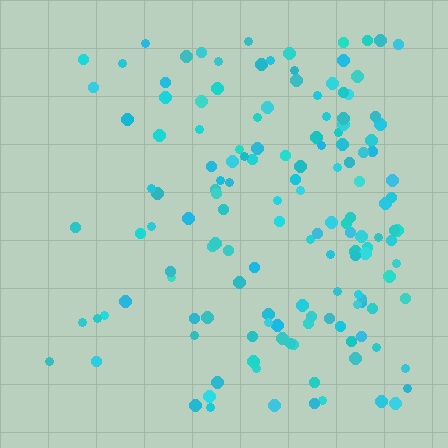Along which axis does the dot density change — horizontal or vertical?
Horizontal.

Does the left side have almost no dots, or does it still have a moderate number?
Still a moderate number, just noticeably fewer than the right.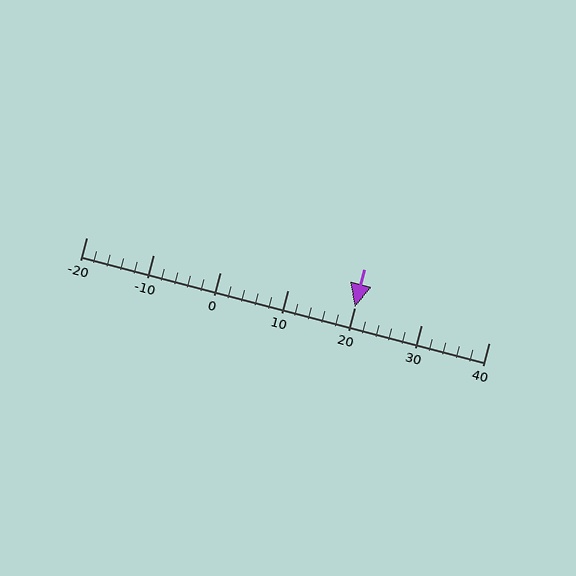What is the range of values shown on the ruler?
The ruler shows values from -20 to 40.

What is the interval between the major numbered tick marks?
The major tick marks are spaced 10 units apart.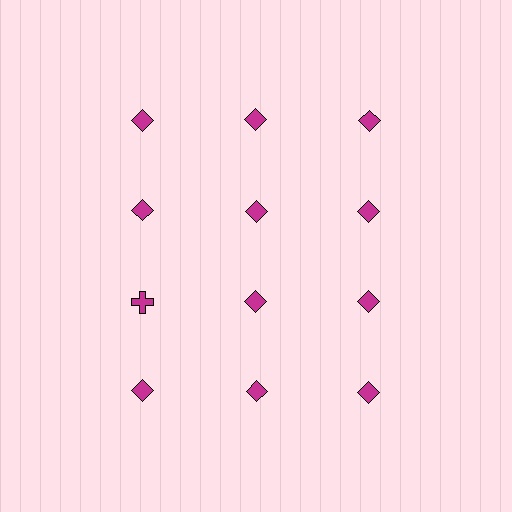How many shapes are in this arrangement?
There are 12 shapes arranged in a grid pattern.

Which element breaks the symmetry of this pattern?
The magenta cross in the third row, leftmost column breaks the symmetry. All other shapes are magenta diamonds.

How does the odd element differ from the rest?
It has a different shape: cross instead of diamond.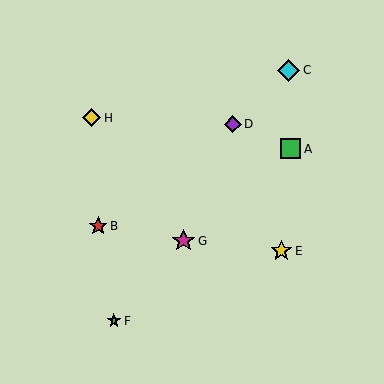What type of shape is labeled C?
Shape C is a cyan diamond.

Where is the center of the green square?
The center of the green square is at (290, 149).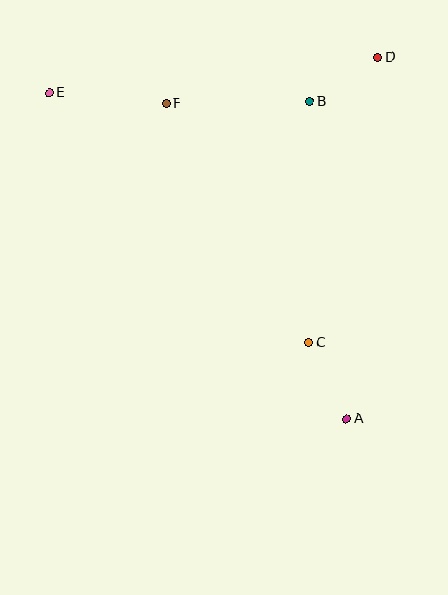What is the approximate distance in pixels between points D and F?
The distance between D and F is approximately 217 pixels.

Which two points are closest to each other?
Points B and D are closest to each other.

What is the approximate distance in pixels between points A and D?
The distance between A and D is approximately 362 pixels.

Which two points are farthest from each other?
Points A and E are farthest from each other.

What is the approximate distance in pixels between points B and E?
The distance between B and E is approximately 260 pixels.